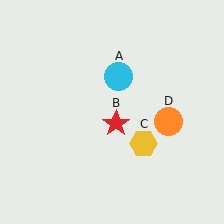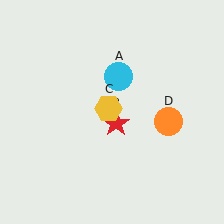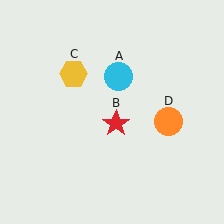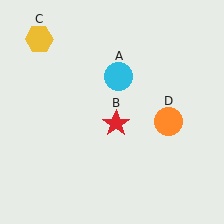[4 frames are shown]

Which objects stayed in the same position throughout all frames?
Cyan circle (object A) and red star (object B) and orange circle (object D) remained stationary.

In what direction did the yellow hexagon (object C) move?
The yellow hexagon (object C) moved up and to the left.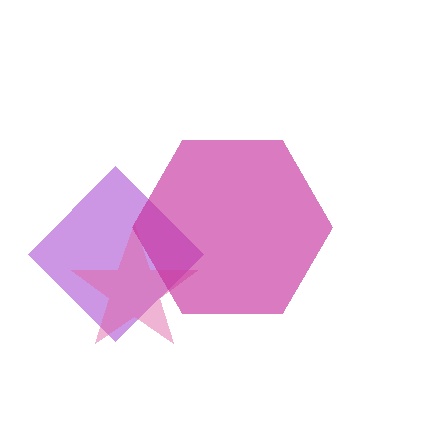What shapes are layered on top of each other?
The layered shapes are: a purple diamond, a pink star, a magenta hexagon.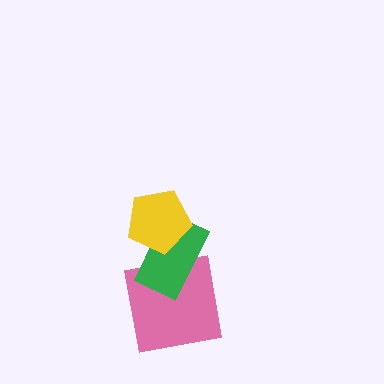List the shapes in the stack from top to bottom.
From top to bottom: the yellow pentagon, the green rectangle, the pink square.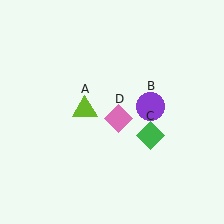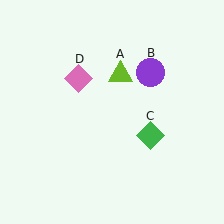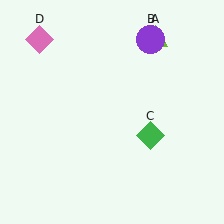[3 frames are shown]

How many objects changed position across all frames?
3 objects changed position: lime triangle (object A), purple circle (object B), pink diamond (object D).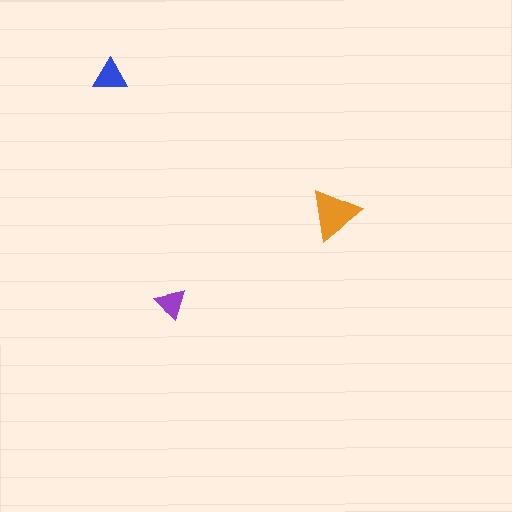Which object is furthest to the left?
The blue triangle is leftmost.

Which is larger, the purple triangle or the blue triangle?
The blue one.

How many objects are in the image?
There are 3 objects in the image.